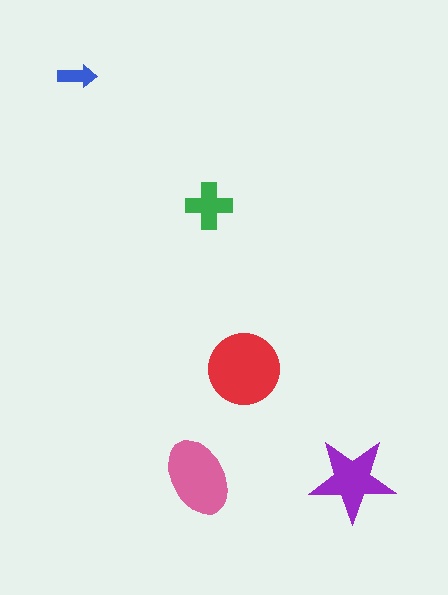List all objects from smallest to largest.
The blue arrow, the green cross, the purple star, the pink ellipse, the red circle.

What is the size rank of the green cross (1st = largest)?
4th.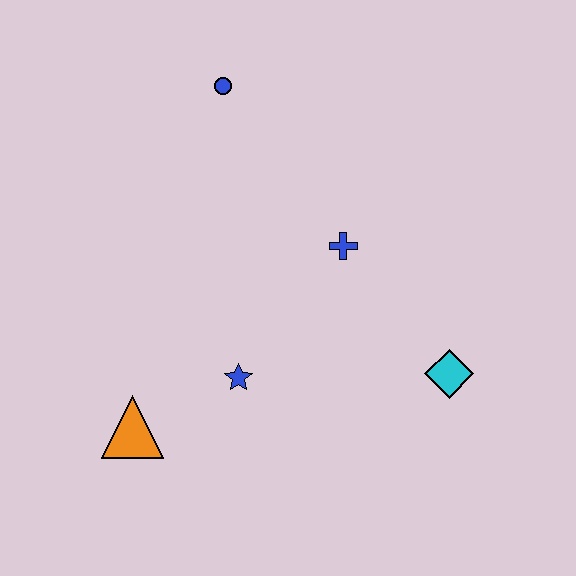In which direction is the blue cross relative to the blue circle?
The blue cross is below the blue circle.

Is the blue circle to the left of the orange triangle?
No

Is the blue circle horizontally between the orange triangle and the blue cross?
Yes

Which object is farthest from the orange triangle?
The blue circle is farthest from the orange triangle.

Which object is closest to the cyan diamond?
The blue cross is closest to the cyan diamond.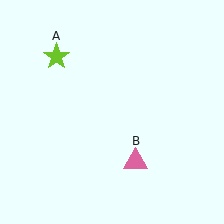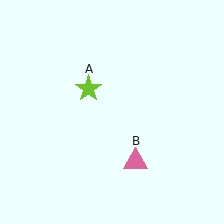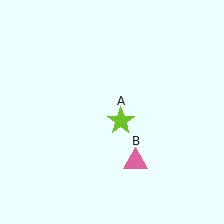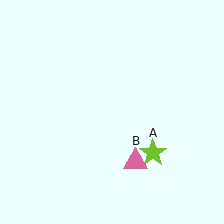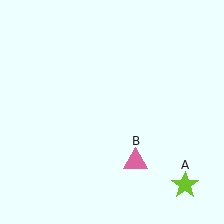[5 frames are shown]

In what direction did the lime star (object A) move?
The lime star (object A) moved down and to the right.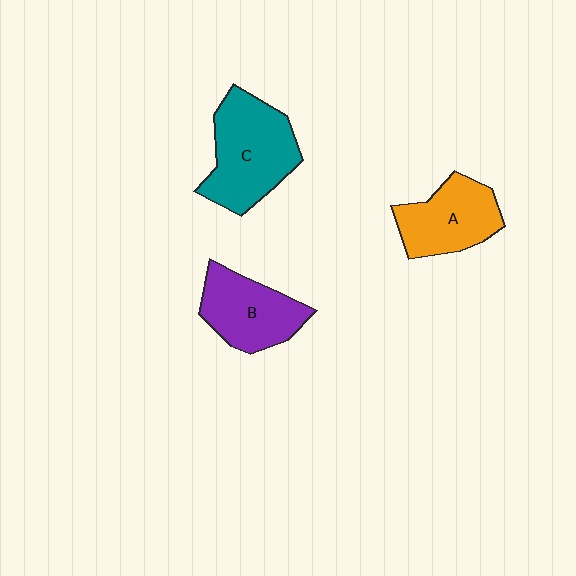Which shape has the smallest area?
Shape A (orange).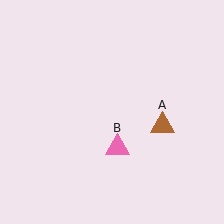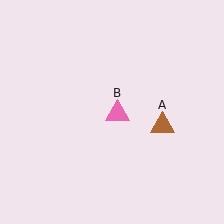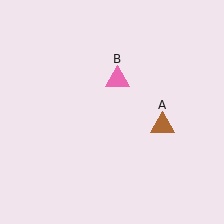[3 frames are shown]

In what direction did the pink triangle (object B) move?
The pink triangle (object B) moved up.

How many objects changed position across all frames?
1 object changed position: pink triangle (object B).